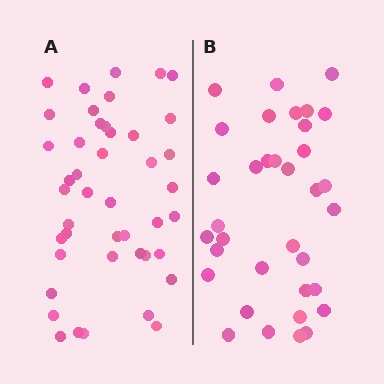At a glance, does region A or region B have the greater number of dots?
Region A (the left region) has more dots.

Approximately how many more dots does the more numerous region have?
Region A has roughly 8 or so more dots than region B.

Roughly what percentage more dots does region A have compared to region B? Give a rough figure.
About 25% more.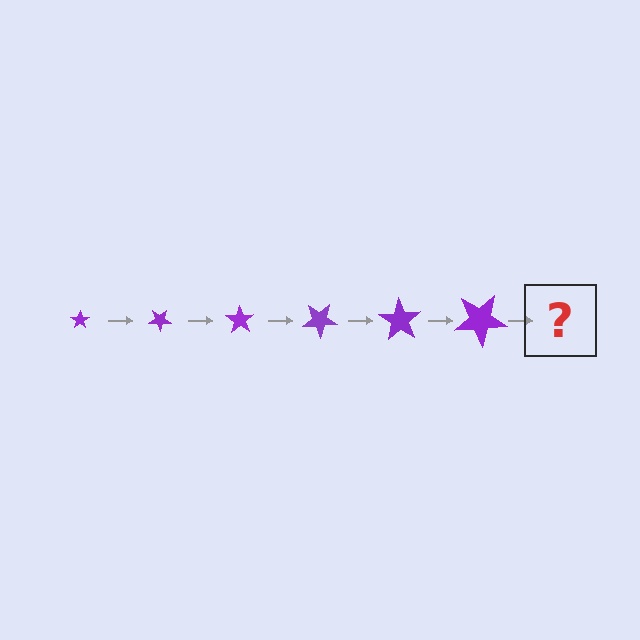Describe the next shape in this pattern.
It should be a star, larger than the previous one and rotated 210 degrees from the start.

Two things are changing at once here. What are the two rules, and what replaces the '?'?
The two rules are that the star grows larger each step and it rotates 35 degrees each step. The '?' should be a star, larger than the previous one and rotated 210 degrees from the start.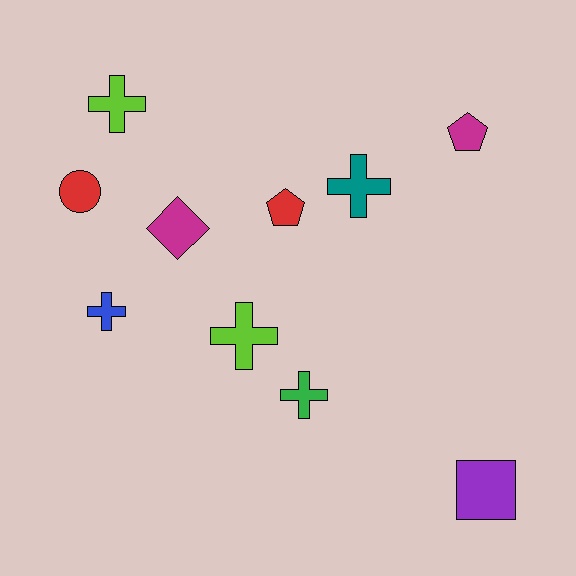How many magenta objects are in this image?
There are 2 magenta objects.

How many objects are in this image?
There are 10 objects.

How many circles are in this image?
There is 1 circle.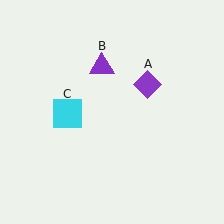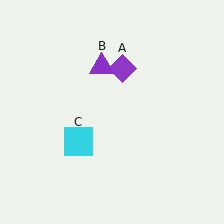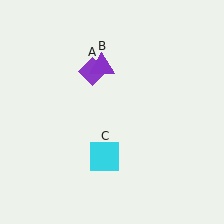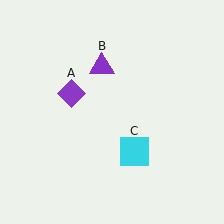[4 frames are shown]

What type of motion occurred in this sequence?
The purple diamond (object A), cyan square (object C) rotated counterclockwise around the center of the scene.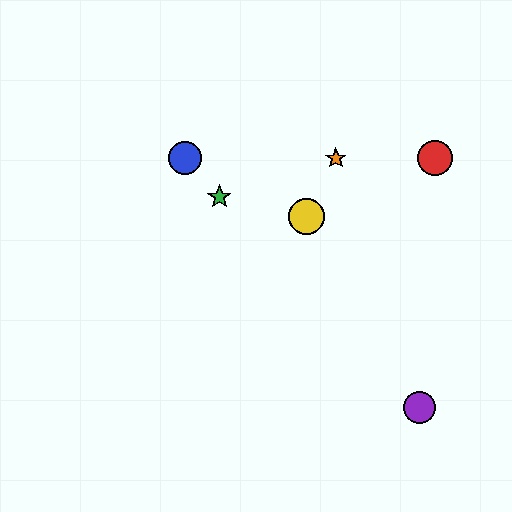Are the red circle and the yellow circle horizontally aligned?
No, the red circle is at y≈158 and the yellow circle is at y≈216.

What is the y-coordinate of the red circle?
The red circle is at y≈158.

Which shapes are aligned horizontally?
The red circle, the blue circle, the orange star are aligned horizontally.